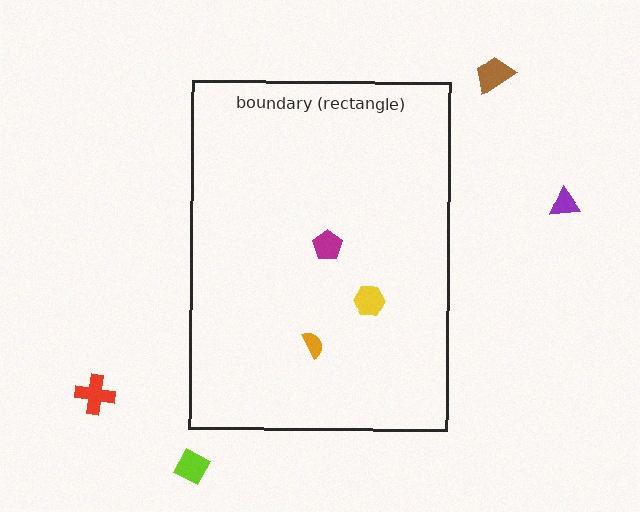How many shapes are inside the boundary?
3 inside, 4 outside.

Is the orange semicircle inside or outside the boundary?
Inside.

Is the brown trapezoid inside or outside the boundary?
Outside.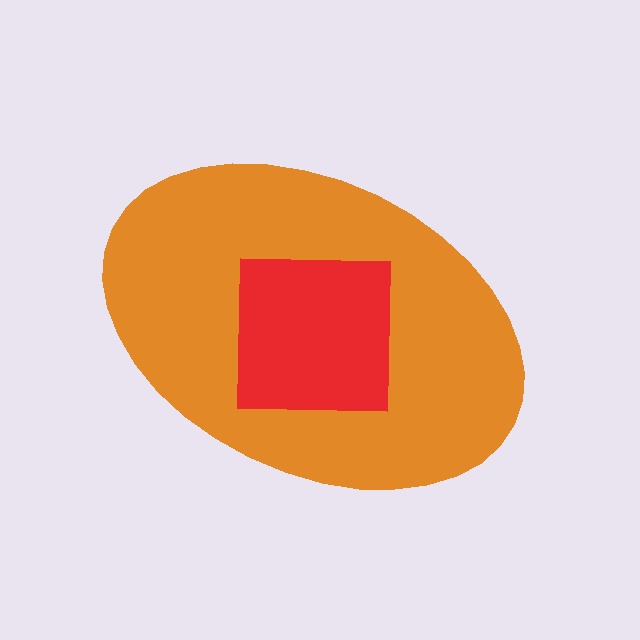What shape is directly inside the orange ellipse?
The red square.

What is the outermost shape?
The orange ellipse.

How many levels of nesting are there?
2.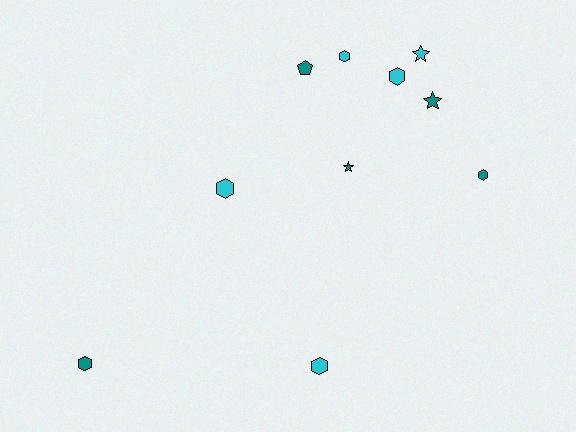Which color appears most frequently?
Teal, with 5 objects.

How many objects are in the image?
There are 10 objects.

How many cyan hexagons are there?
There are 4 cyan hexagons.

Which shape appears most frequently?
Hexagon, with 6 objects.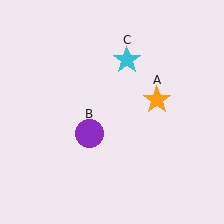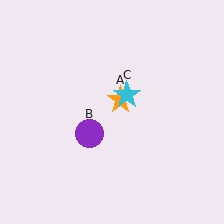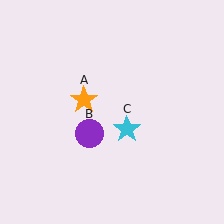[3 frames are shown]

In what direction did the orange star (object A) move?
The orange star (object A) moved left.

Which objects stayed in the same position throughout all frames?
Purple circle (object B) remained stationary.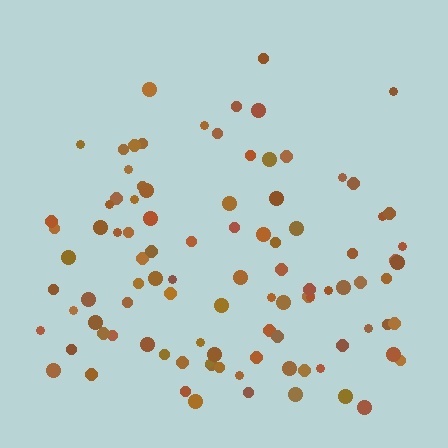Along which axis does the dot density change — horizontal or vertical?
Vertical.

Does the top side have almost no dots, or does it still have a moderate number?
Still a moderate number, just noticeably fewer than the bottom.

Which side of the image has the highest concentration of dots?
The bottom.